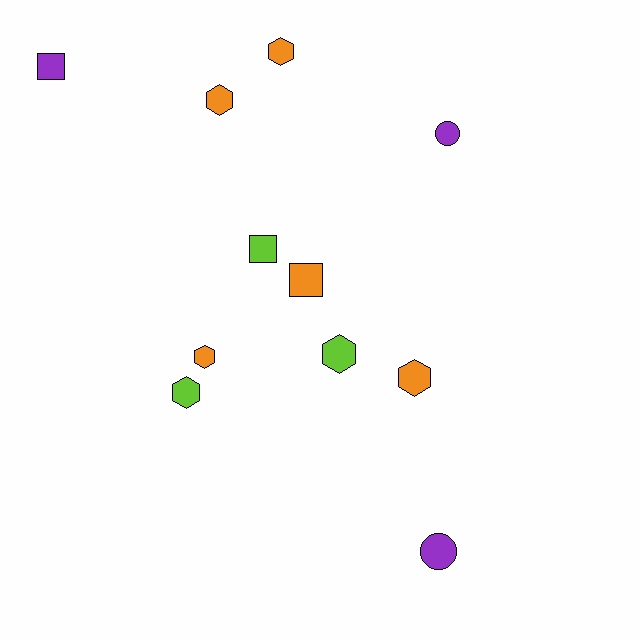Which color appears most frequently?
Orange, with 5 objects.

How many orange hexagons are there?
There are 4 orange hexagons.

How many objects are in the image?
There are 11 objects.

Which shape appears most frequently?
Hexagon, with 6 objects.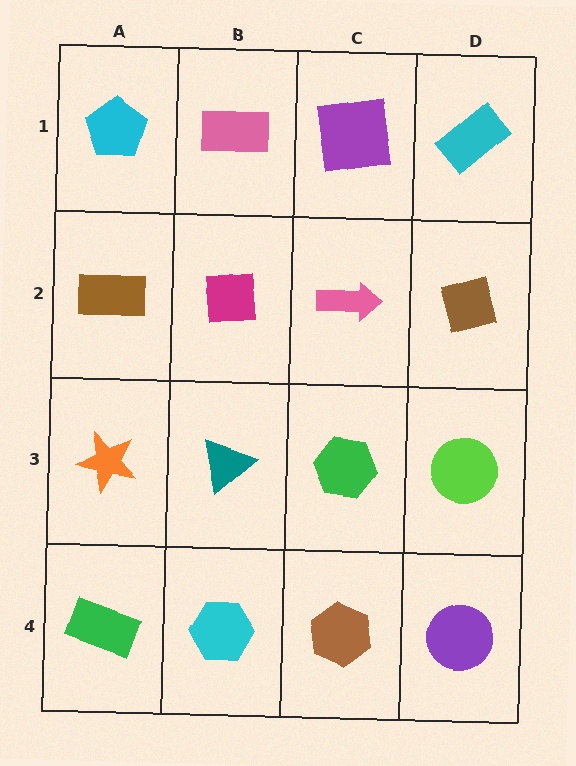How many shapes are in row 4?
4 shapes.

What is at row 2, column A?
A brown rectangle.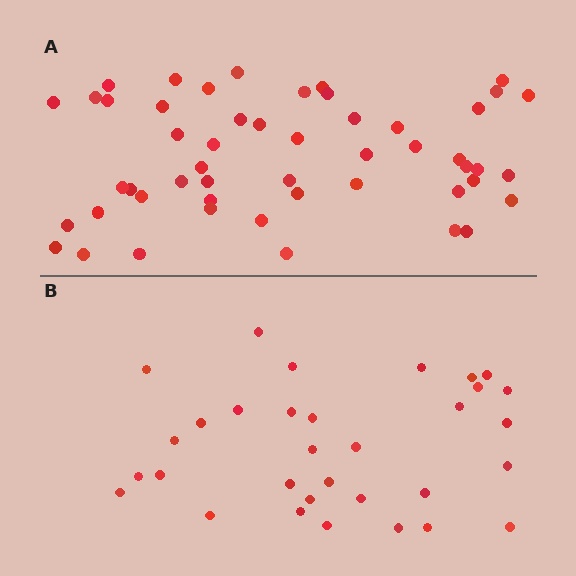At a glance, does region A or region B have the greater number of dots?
Region A (the top region) has more dots.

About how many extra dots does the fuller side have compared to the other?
Region A has approximately 20 more dots than region B.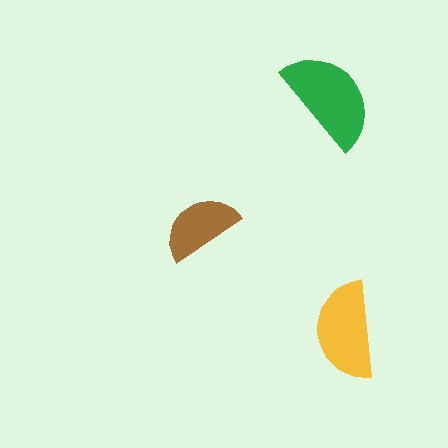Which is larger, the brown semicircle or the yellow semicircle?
The yellow one.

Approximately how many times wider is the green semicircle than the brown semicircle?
About 1.5 times wider.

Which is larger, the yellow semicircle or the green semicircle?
The green one.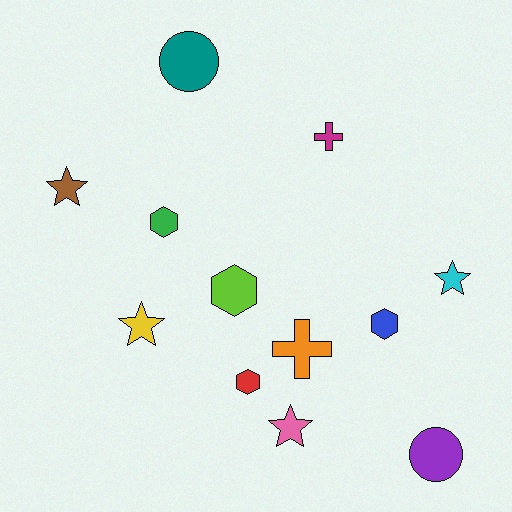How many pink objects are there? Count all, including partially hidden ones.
There is 1 pink object.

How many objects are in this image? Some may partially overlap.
There are 12 objects.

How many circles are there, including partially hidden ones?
There are 2 circles.